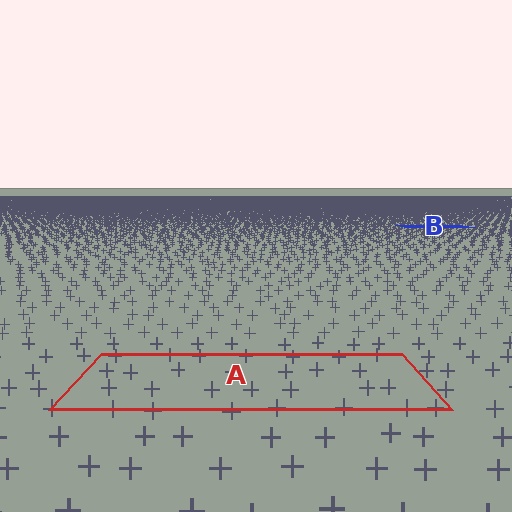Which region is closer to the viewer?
Region A is closer. The texture elements there are larger and more spread out.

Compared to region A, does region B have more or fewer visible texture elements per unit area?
Region B has more texture elements per unit area — they are packed more densely because it is farther away.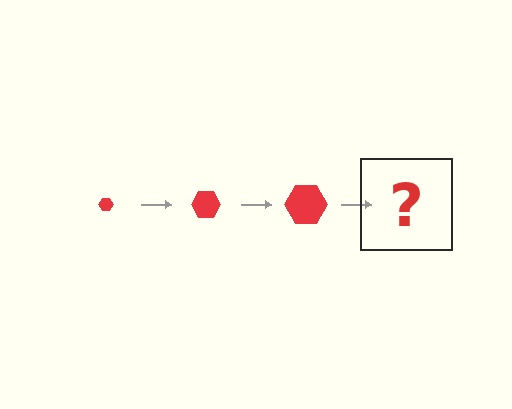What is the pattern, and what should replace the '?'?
The pattern is that the hexagon gets progressively larger each step. The '?' should be a red hexagon, larger than the previous one.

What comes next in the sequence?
The next element should be a red hexagon, larger than the previous one.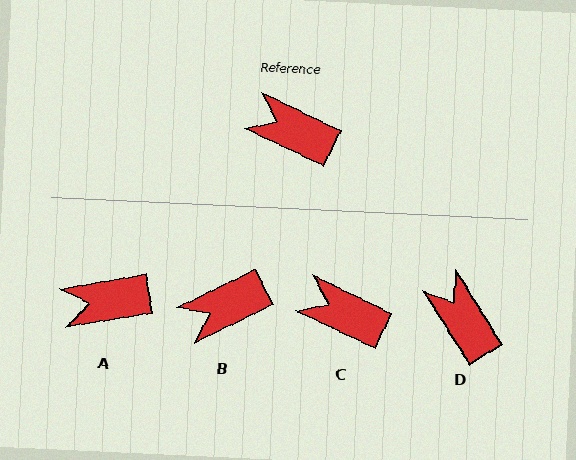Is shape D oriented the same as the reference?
No, it is off by about 32 degrees.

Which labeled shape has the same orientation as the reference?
C.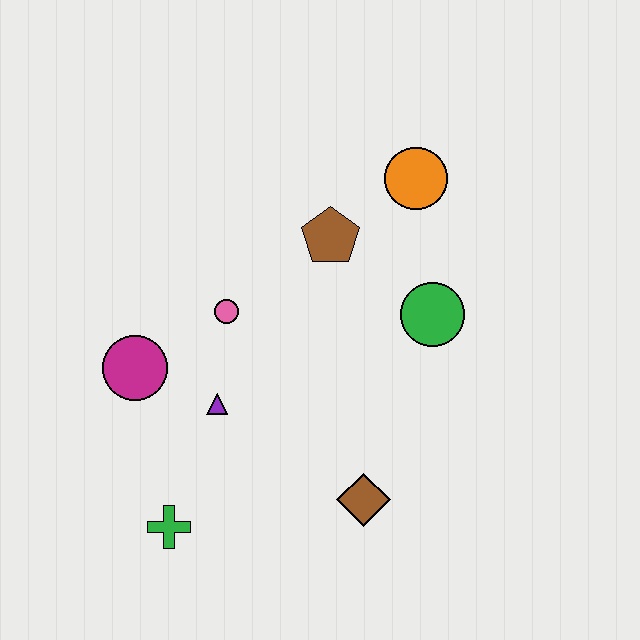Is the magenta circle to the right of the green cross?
No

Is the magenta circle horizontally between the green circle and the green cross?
No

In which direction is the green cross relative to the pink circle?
The green cross is below the pink circle.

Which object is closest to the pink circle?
The purple triangle is closest to the pink circle.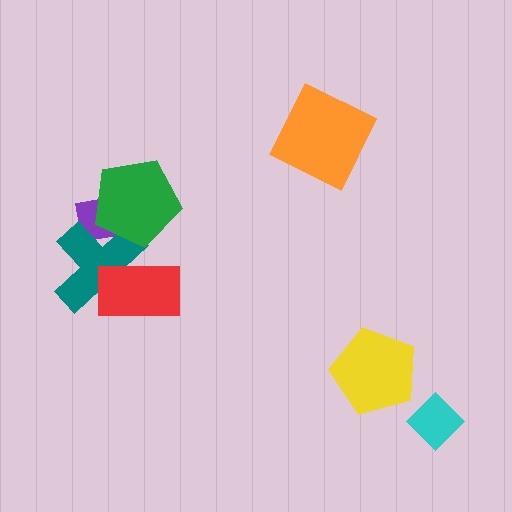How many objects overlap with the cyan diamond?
0 objects overlap with the cyan diamond.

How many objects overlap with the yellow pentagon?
0 objects overlap with the yellow pentagon.